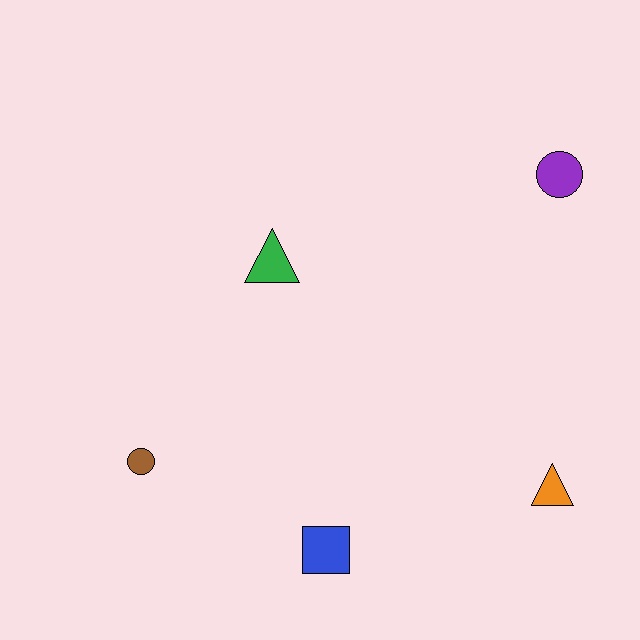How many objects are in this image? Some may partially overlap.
There are 5 objects.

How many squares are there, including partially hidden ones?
There is 1 square.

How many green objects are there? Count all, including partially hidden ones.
There is 1 green object.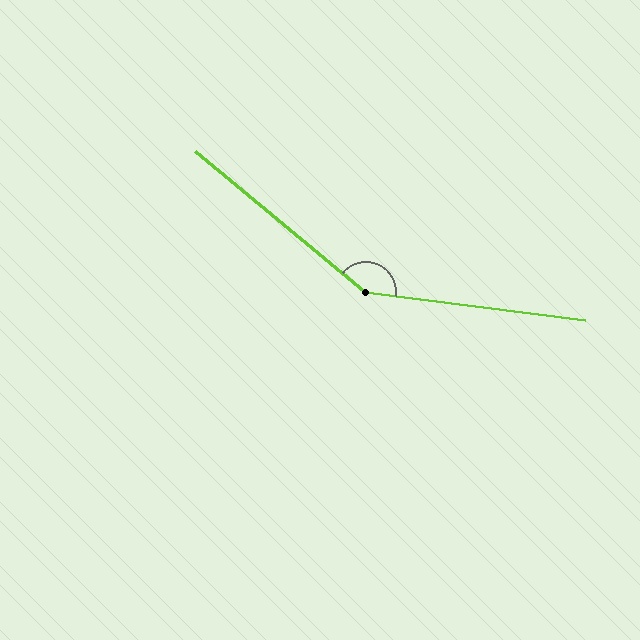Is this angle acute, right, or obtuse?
It is obtuse.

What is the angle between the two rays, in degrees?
Approximately 148 degrees.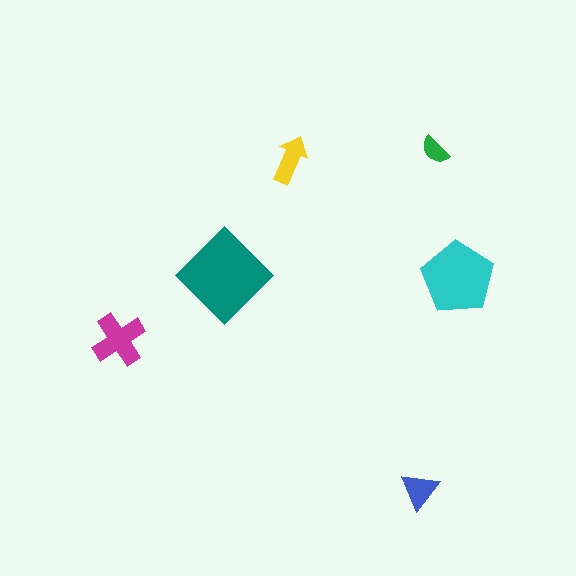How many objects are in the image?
There are 6 objects in the image.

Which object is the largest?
The teal diamond.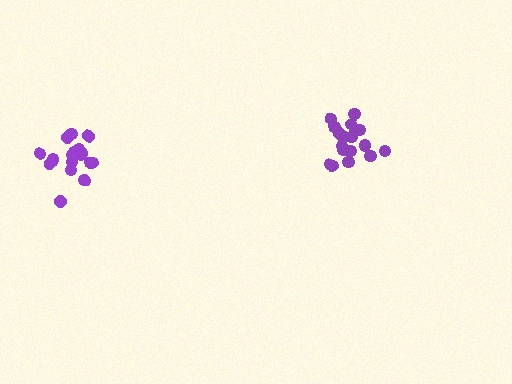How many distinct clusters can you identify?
There are 2 distinct clusters.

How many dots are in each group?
Group 1: 18 dots, Group 2: 18 dots (36 total).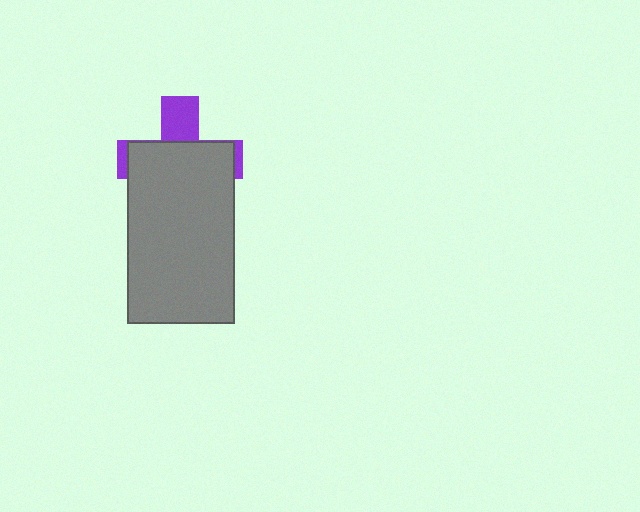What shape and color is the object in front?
The object in front is a gray rectangle.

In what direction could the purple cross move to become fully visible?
The purple cross could move up. That would shift it out from behind the gray rectangle entirely.